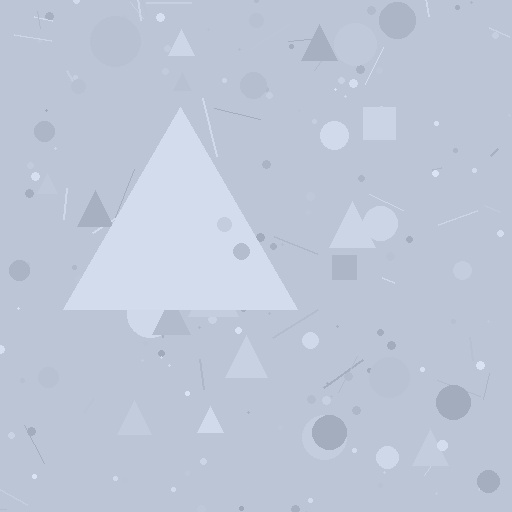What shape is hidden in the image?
A triangle is hidden in the image.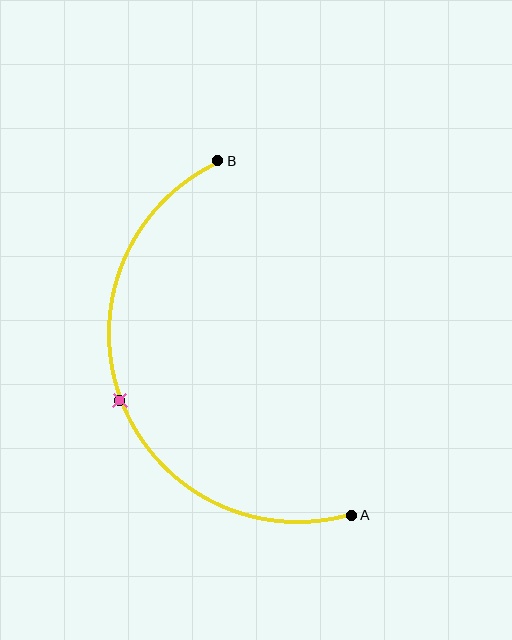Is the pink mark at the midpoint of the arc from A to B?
Yes. The pink mark lies on the arc at equal arc-length from both A and B — it is the arc midpoint.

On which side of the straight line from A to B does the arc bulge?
The arc bulges to the left of the straight line connecting A and B.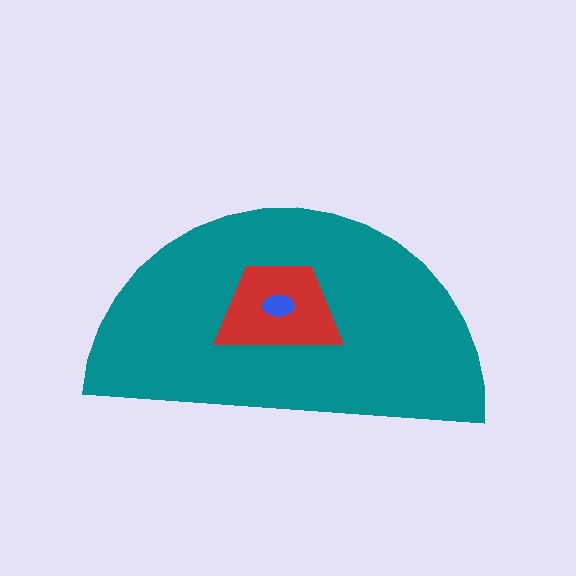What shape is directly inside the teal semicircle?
The red trapezoid.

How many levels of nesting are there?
3.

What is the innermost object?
The blue ellipse.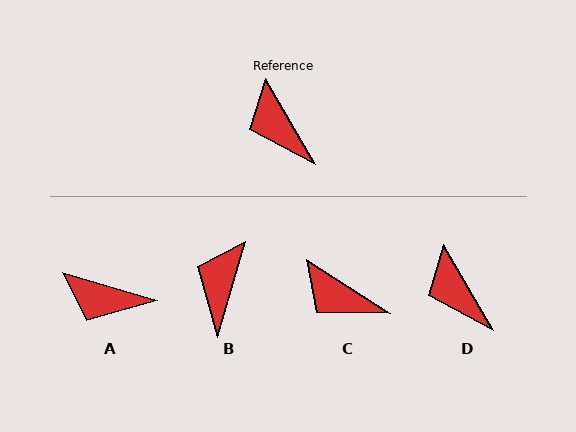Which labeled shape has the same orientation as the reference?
D.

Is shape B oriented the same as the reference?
No, it is off by about 46 degrees.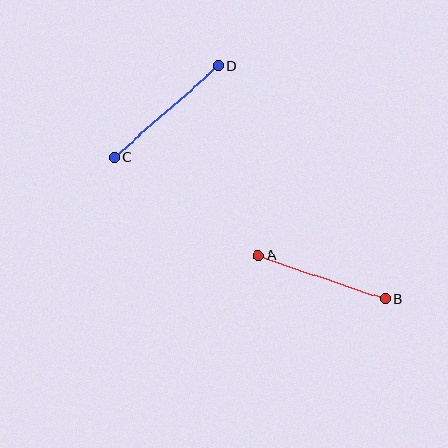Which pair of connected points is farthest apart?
Points C and D are farthest apart.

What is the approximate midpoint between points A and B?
The midpoint is at approximately (322, 277) pixels.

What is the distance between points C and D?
The distance is approximately 138 pixels.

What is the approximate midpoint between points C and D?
The midpoint is at approximately (166, 112) pixels.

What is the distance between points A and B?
The distance is approximately 134 pixels.